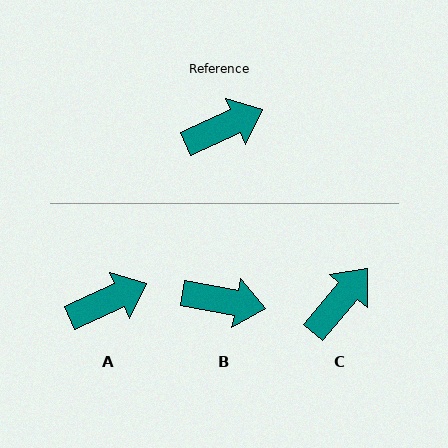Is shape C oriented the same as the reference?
No, it is off by about 25 degrees.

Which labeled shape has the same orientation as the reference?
A.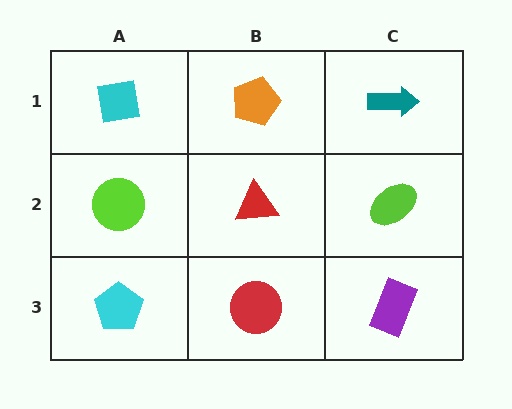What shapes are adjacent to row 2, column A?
A cyan square (row 1, column A), a cyan pentagon (row 3, column A), a red triangle (row 2, column B).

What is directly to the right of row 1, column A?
An orange pentagon.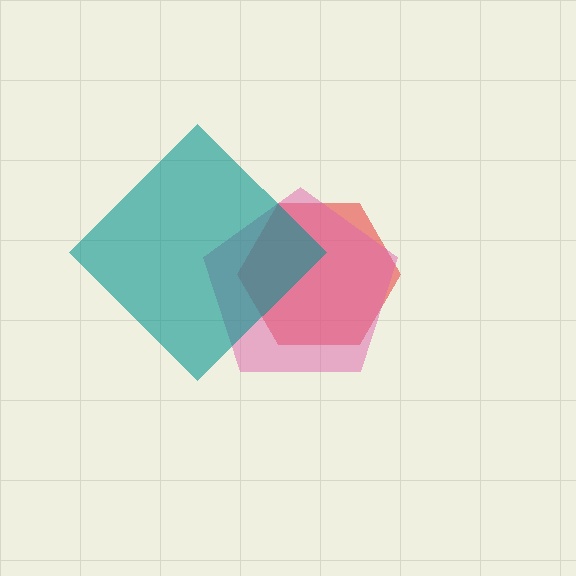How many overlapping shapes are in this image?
There are 3 overlapping shapes in the image.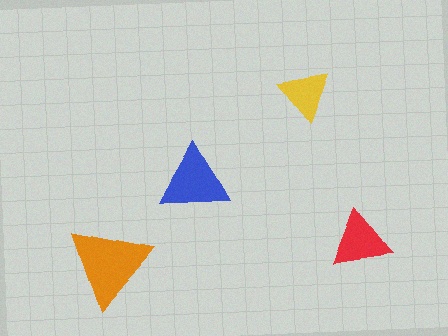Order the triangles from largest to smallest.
the orange one, the blue one, the red one, the yellow one.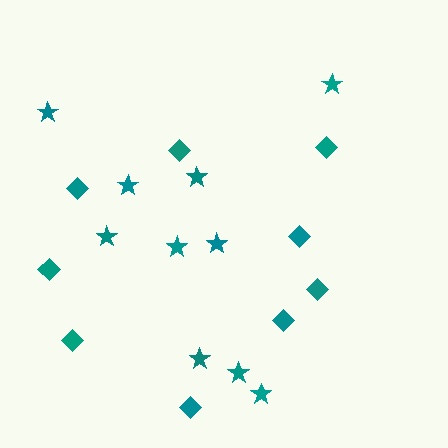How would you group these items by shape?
There are 2 groups: one group of diamonds (9) and one group of stars (10).